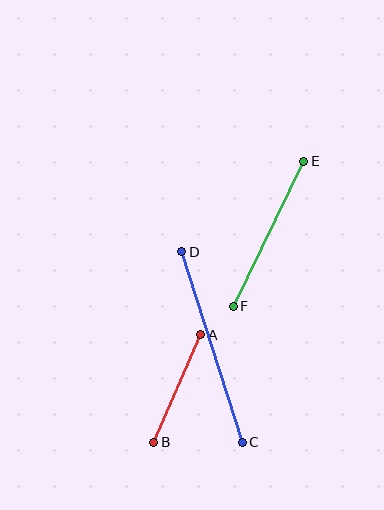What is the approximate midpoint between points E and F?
The midpoint is at approximately (268, 234) pixels.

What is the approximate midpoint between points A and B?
The midpoint is at approximately (177, 389) pixels.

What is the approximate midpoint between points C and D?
The midpoint is at approximately (212, 347) pixels.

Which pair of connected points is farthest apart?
Points C and D are farthest apart.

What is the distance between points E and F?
The distance is approximately 161 pixels.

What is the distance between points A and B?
The distance is approximately 118 pixels.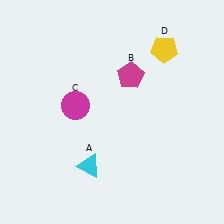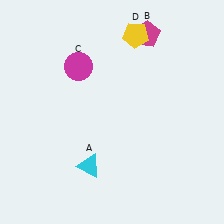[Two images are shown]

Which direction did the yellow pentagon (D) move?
The yellow pentagon (D) moved left.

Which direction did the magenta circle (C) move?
The magenta circle (C) moved up.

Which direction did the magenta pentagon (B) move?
The magenta pentagon (B) moved up.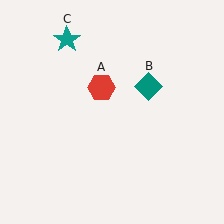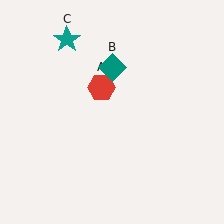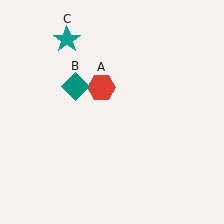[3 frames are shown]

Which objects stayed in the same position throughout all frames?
Red hexagon (object A) and teal star (object C) remained stationary.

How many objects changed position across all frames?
1 object changed position: teal diamond (object B).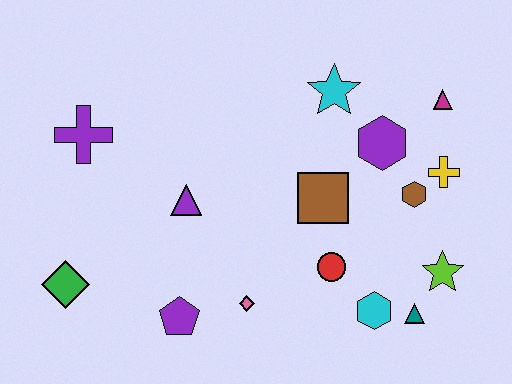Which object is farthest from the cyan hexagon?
The purple cross is farthest from the cyan hexagon.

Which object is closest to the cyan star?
The purple hexagon is closest to the cyan star.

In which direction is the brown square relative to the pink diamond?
The brown square is above the pink diamond.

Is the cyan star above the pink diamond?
Yes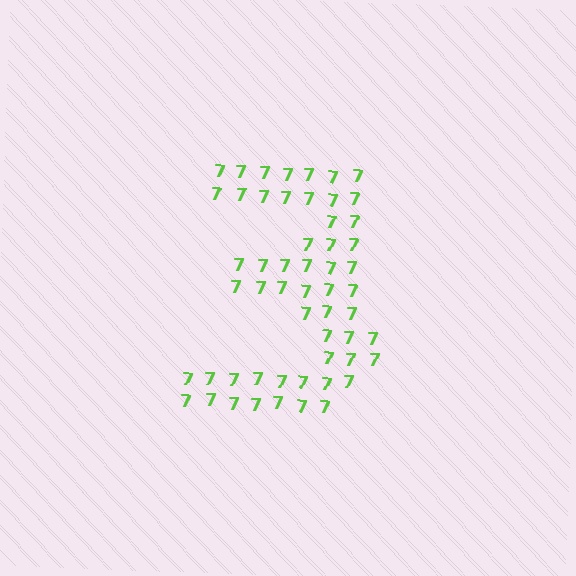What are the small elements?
The small elements are digit 7's.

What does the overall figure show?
The overall figure shows the digit 3.